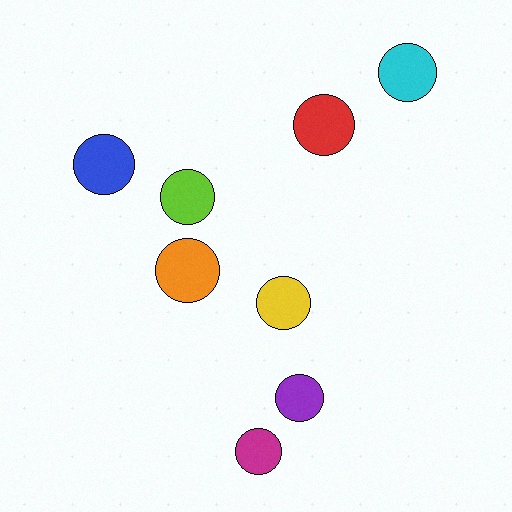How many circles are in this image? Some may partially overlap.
There are 8 circles.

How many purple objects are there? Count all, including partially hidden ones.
There is 1 purple object.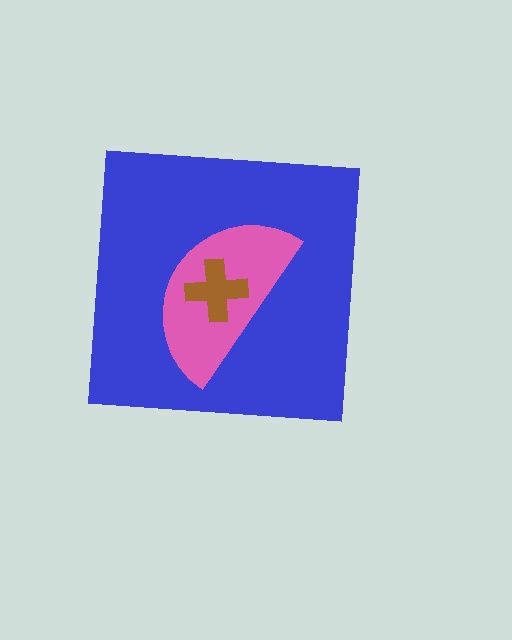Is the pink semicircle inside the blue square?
Yes.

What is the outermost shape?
The blue square.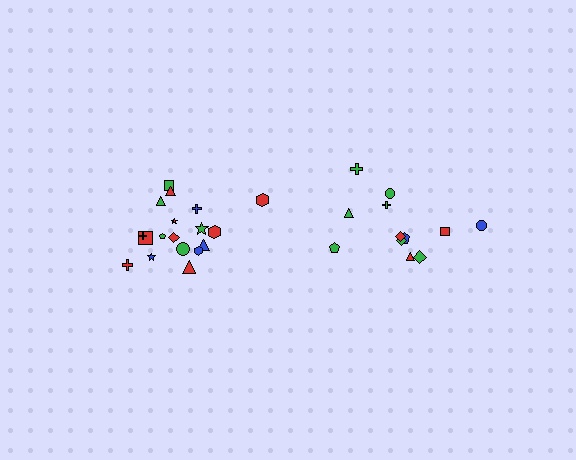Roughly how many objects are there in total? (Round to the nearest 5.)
Roughly 30 objects in total.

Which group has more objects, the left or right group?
The left group.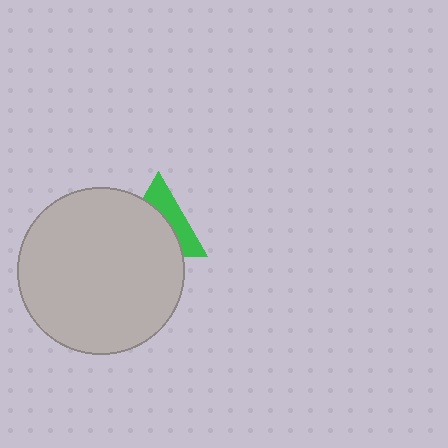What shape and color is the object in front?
The object in front is a light gray circle.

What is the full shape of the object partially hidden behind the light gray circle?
The partially hidden object is a green triangle.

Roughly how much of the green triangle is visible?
A small part of it is visible (roughly 39%).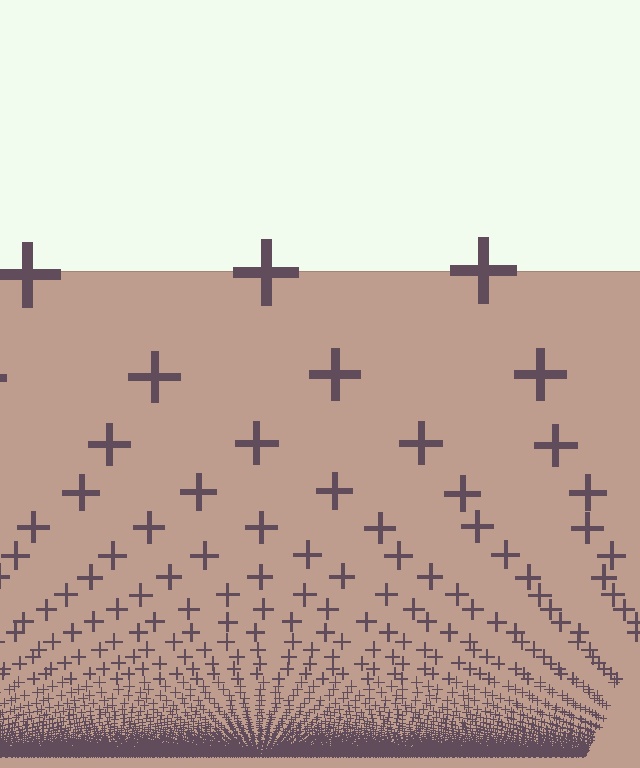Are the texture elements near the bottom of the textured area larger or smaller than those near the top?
Smaller. The gradient is inverted — elements near the bottom are smaller and denser.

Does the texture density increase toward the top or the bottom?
Density increases toward the bottom.